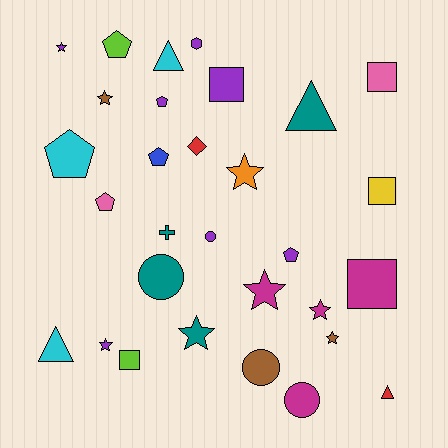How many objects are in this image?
There are 30 objects.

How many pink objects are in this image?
There are 2 pink objects.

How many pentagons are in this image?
There are 6 pentagons.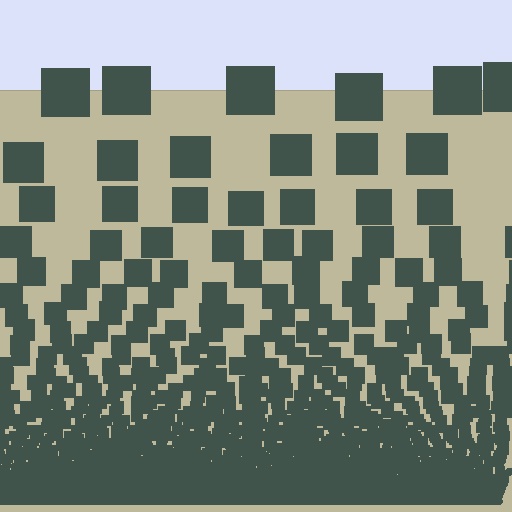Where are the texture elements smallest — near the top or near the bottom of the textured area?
Near the bottom.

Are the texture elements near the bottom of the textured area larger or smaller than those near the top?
Smaller. The gradient is inverted — elements near the bottom are smaller and denser.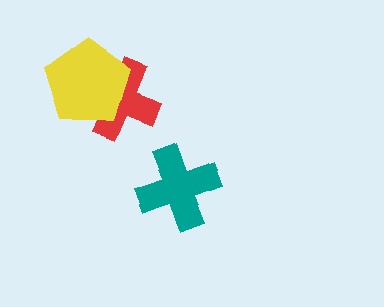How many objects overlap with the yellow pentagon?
1 object overlaps with the yellow pentagon.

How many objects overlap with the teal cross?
0 objects overlap with the teal cross.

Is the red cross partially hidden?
Yes, it is partially covered by another shape.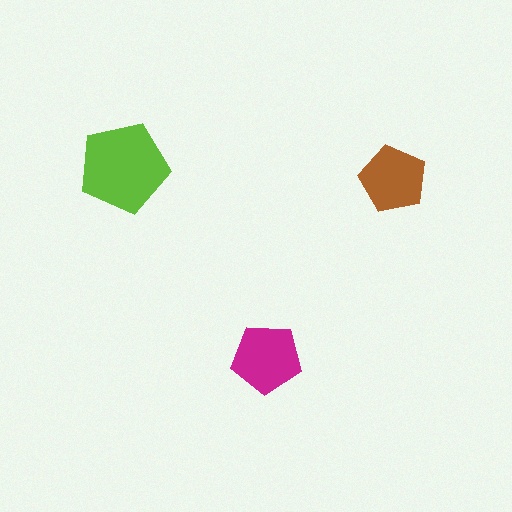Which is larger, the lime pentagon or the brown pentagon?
The lime one.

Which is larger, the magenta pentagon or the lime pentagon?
The lime one.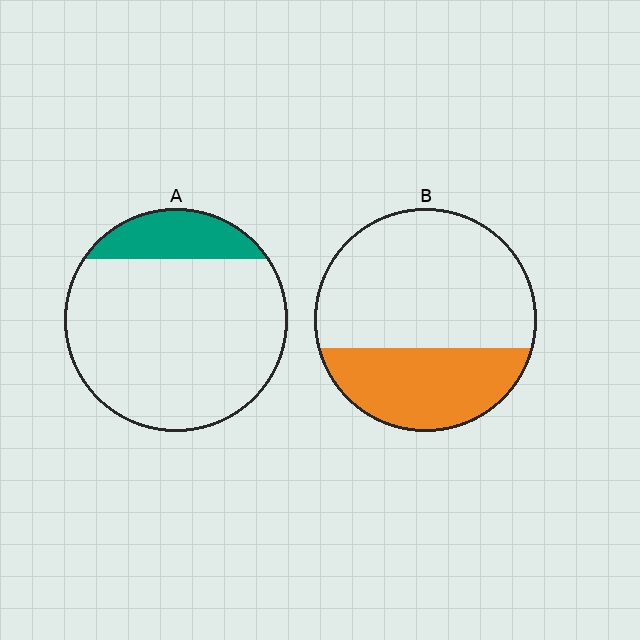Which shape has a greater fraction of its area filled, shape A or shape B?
Shape B.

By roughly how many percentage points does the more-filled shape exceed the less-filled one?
By roughly 15 percentage points (B over A).